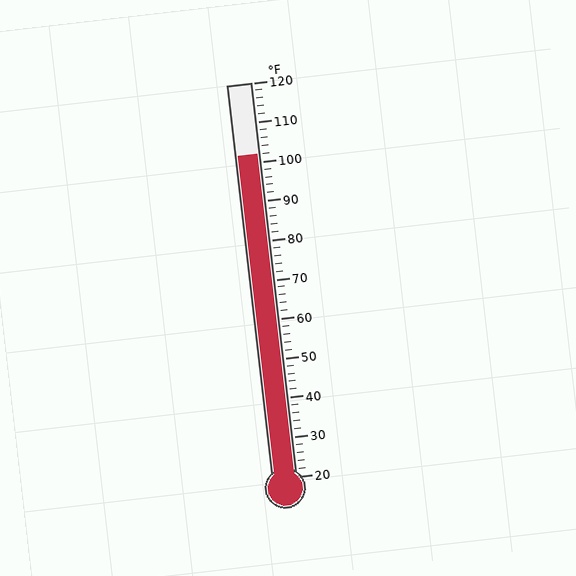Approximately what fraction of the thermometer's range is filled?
The thermometer is filled to approximately 80% of its range.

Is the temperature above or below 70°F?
The temperature is above 70°F.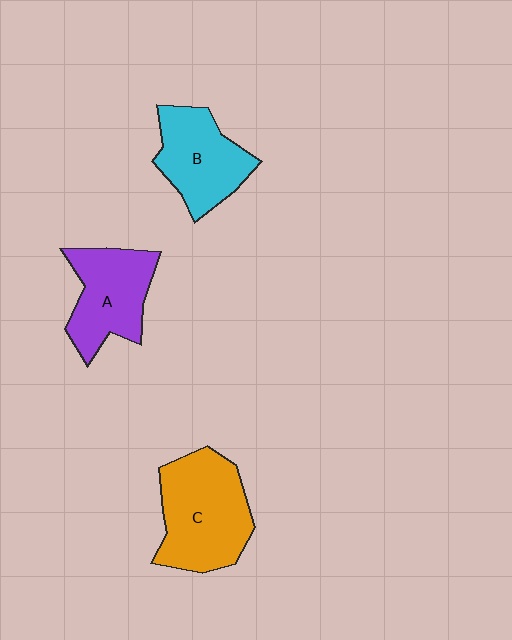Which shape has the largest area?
Shape C (orange).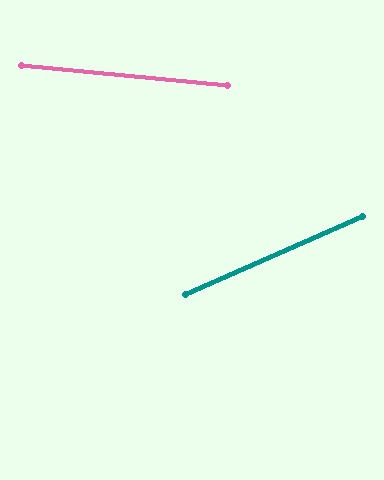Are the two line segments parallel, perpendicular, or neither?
Neither parallel nor perpendicular — they differ by about 29°.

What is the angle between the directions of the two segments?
Approximately 29 degrees.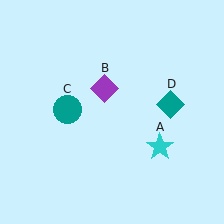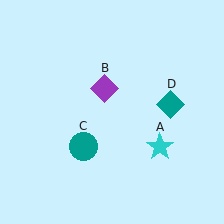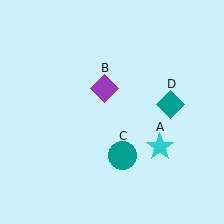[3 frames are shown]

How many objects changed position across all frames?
1 object changed position: teal circle (object C).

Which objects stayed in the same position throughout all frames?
Cyan star (object A) and purple diamond (object B) and teal diamond (object D) remained stationary.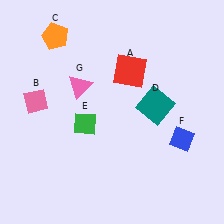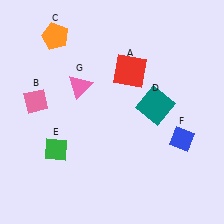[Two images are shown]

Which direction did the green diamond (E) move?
The green diamond (E) moved left.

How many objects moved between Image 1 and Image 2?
1 object moved between the two images.